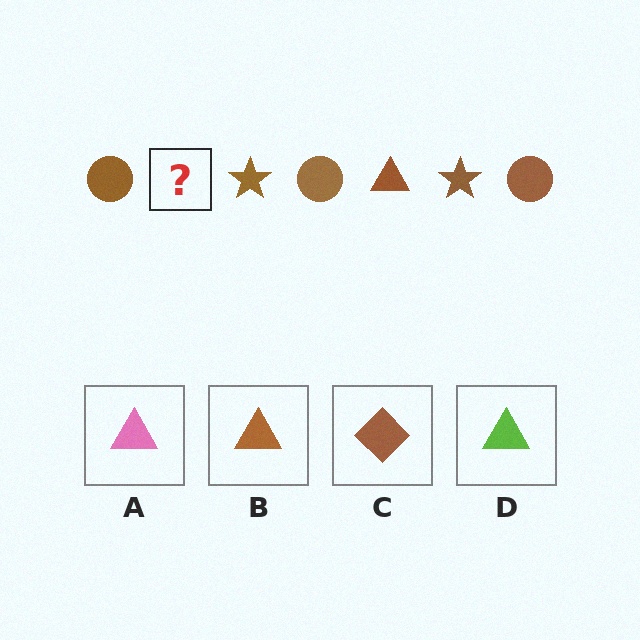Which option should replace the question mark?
Option B.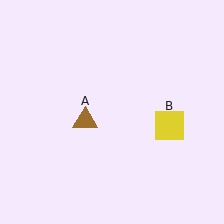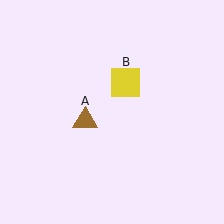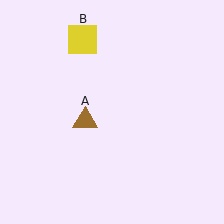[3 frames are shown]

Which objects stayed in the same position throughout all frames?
Brown triangle (object A) remained stationary.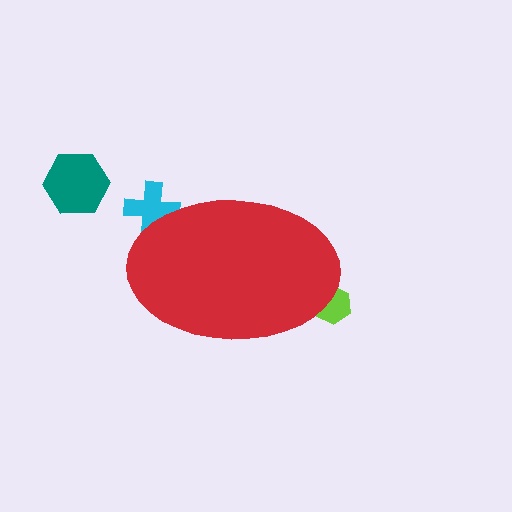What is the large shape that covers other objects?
A red ellipse.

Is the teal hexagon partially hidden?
No, the teal hexagon is fully visible.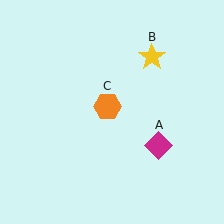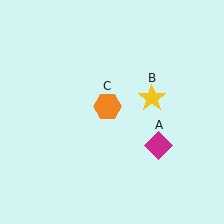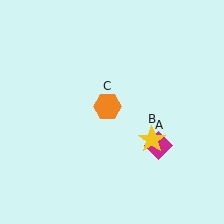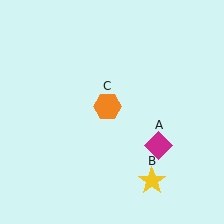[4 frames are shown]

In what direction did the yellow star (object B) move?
The yellow star (object B) moved down.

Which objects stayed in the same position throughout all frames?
Magenta diamond (object A) and orange hexagon (object C) remained stationary.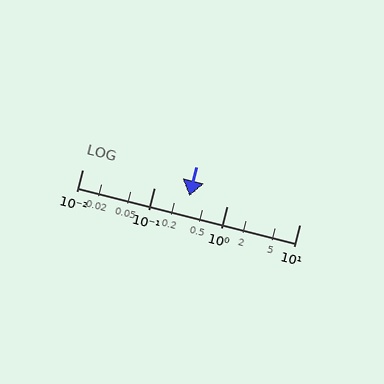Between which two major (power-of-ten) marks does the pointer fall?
The pointer is between 0.1 and 1.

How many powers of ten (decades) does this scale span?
The scale spans 3 decades, from 0.01 to 10.